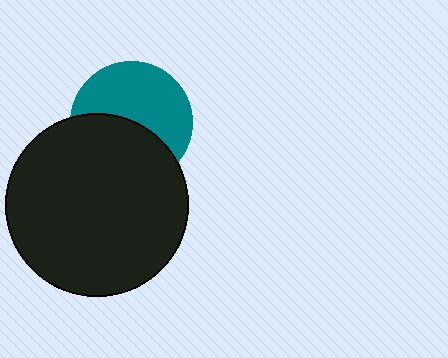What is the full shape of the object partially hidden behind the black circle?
The partially hidden object is a teal circle.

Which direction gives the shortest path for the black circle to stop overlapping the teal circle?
Moving down gives the shortest separation.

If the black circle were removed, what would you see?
You would see the complete teal circle.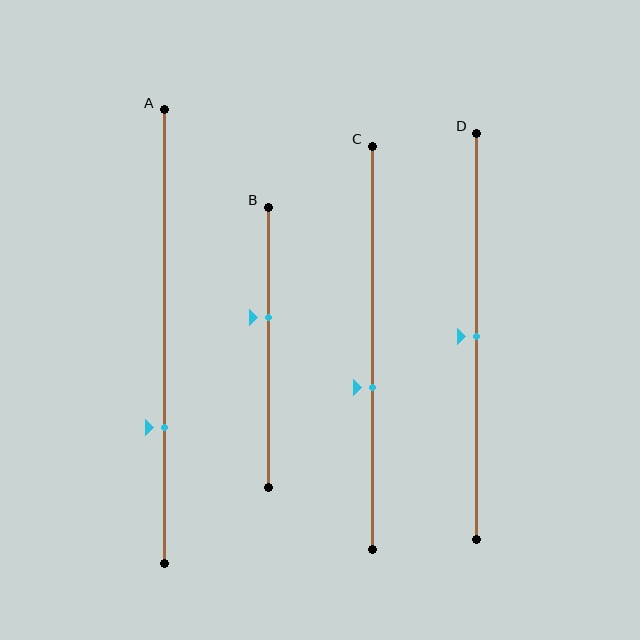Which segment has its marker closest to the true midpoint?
Segment D has its marker closest to the true midpoint.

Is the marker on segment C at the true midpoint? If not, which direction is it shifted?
No, the marker on segment C is shifted downward by about 10% of the segment length.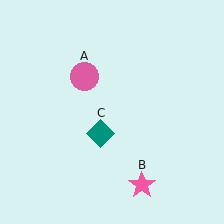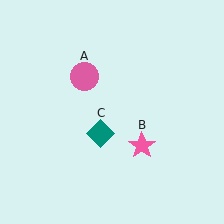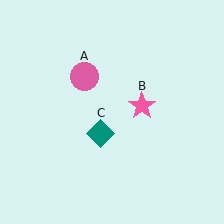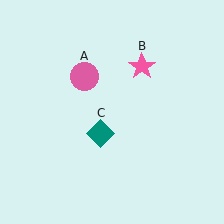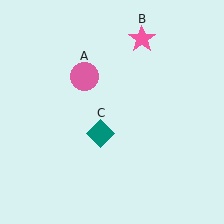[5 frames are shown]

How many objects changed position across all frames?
1 object changed position: pink star (object B).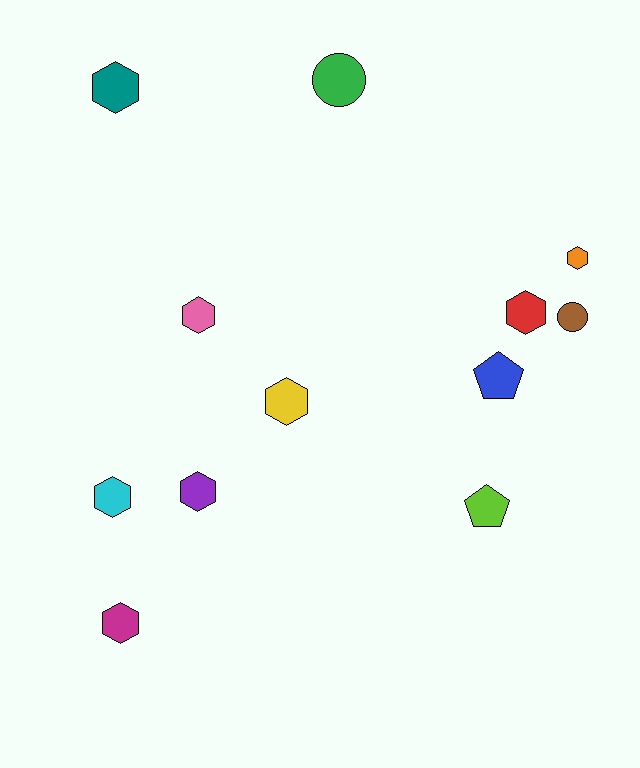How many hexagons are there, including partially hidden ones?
There are 8 hexagons.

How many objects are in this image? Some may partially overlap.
There are 12 objects.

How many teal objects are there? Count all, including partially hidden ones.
There is 1 teal object.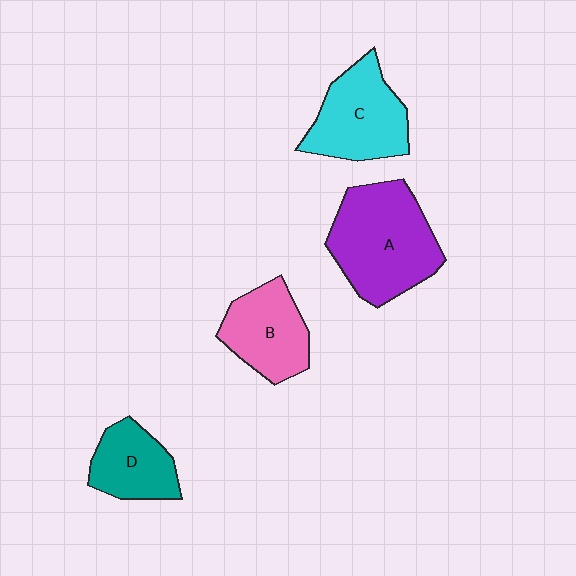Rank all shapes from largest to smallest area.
From largest to smallest: A (purple), C (cyan), B (pink), D (teal).